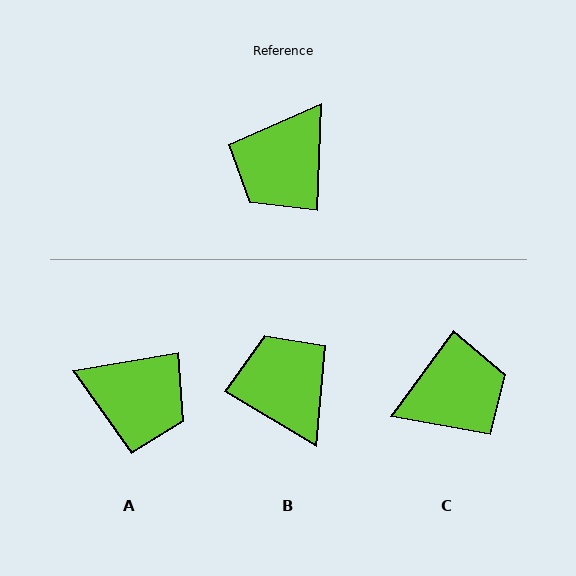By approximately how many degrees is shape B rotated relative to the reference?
Approximately 119 degrees clockwise.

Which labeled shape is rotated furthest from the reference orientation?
C, about 146 degrees away.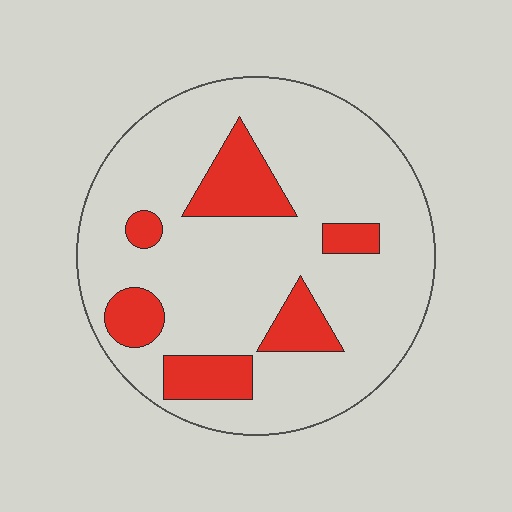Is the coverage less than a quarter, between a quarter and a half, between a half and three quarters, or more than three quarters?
Less than a quarter.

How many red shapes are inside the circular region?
6.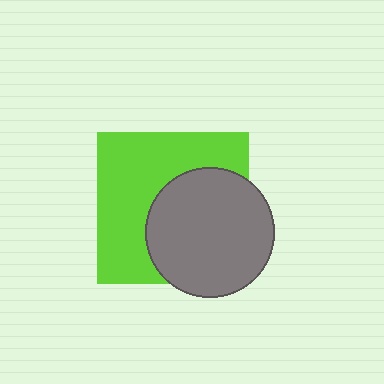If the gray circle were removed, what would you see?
You would see the complete lime square.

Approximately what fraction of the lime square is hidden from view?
Roughly 46% of the lime square is hidden behind the gray circle.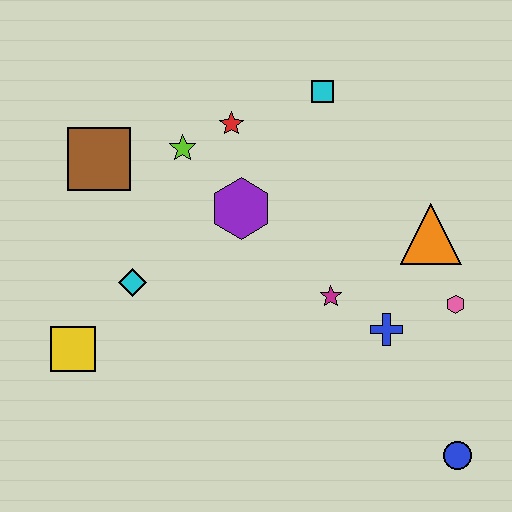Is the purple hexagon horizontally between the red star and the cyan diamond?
No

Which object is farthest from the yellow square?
The blue circle is farthest from the yellow square.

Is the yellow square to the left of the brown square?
Yes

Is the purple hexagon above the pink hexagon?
Yes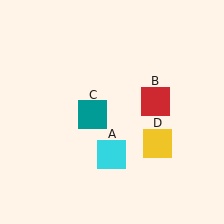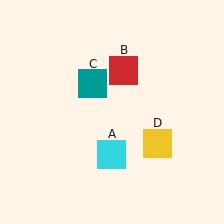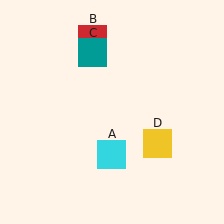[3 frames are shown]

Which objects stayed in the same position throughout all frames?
Cyan square (object A) and yellow square (object D) remained stationary.